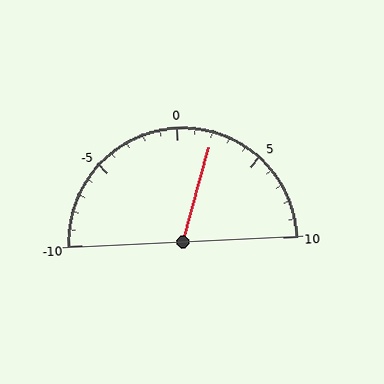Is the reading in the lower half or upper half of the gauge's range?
The reading is in the upper half of the range (-10 to 10).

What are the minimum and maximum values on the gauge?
The gauge ranges from -10 to 10.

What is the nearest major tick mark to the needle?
The nearest major tick mark is 0.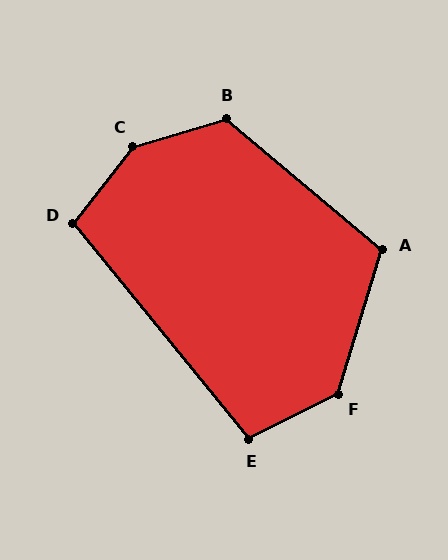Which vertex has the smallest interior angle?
E, at approximately 102 degrees.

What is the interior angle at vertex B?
Approximately 123 degrees (obtuse).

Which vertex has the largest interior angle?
C, at approximately 145 degrees.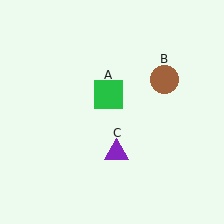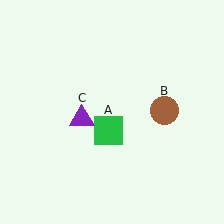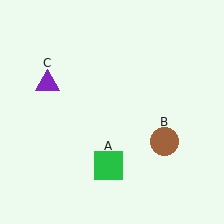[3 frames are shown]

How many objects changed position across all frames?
3 objects changed position: green square (object A), brown circle (object B), purple triangle (object C).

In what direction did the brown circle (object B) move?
The brown circle (object B) moved down.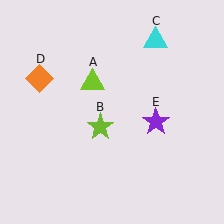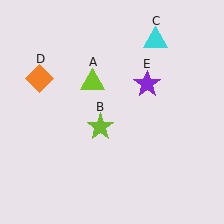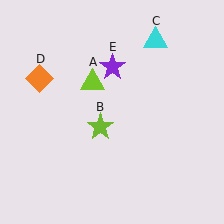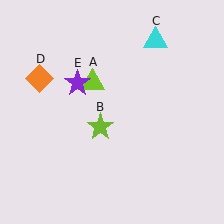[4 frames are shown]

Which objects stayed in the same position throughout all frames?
Lime triangle (object A) and lime star (object B) and cyan triangle (object C) and orange diamond (object D) remained stationary.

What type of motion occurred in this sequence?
The purple star (object E) rotated counterclockwise around the center of the scene.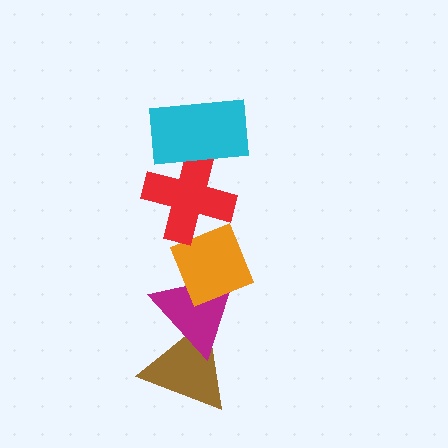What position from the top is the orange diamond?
The orange diamond is 3rd from the top.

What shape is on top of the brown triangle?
The magenta triangle is on top of the brown triangle.